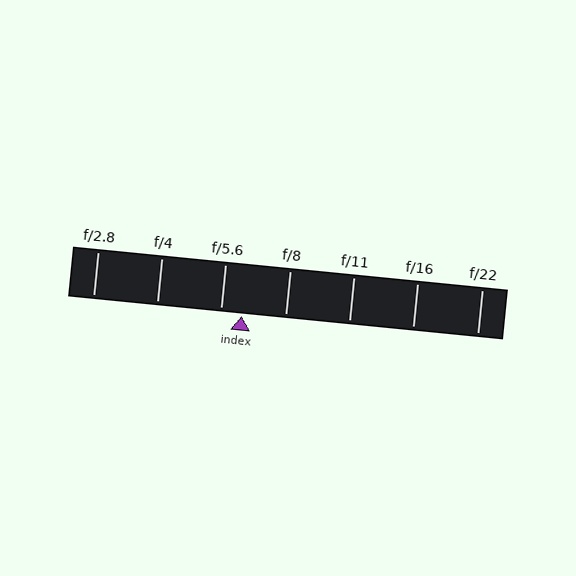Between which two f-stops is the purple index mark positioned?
The index mark is between f/5.6 and f/8.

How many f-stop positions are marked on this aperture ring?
There are 7 f-stop positions marked.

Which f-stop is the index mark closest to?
The index mark is closest to f/5.6.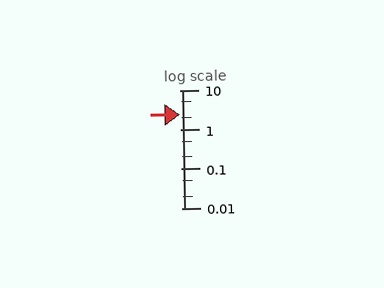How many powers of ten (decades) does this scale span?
The scale spans 3 decades, from 0.01 to 10.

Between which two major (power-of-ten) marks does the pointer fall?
The pointer is between 1 and 10.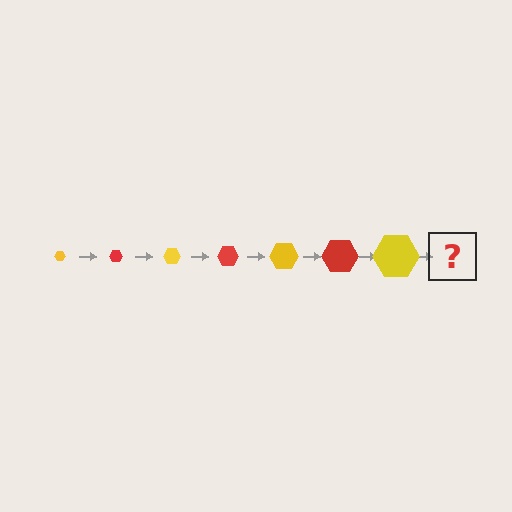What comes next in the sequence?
The next element should be a red hexagon, larger than the previous one.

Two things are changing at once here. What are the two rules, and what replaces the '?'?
The two rules are that the hexagon grows larger each step and the color cycles through yellow and red. The '?' should be a red hexagon, larger than the previous one.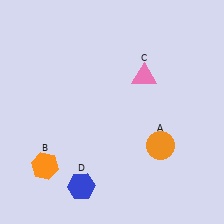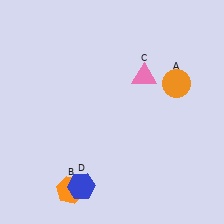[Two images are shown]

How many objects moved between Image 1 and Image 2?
2 objects moved between the two images.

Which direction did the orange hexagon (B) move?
The orange hexagon (B) moved right.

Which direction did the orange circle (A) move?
The orange circle (A) moved up.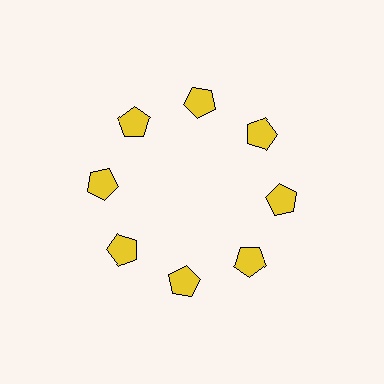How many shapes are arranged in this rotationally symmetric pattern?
There are 8 shapes, arranged in 8 groups of 1.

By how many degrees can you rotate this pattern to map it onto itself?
The pattern maps onto itself every 45 degrees of rotation.